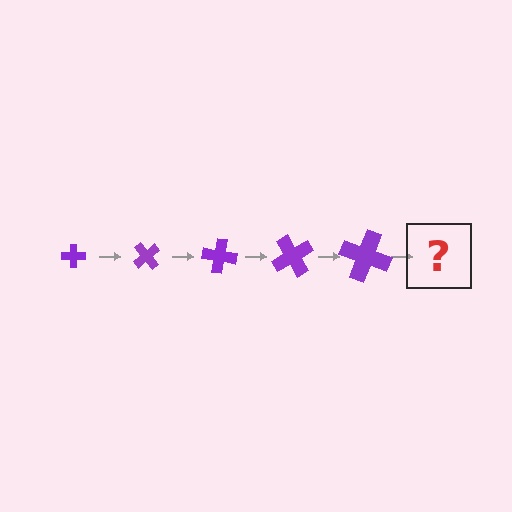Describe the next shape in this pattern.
It should be a cross, larger than the previous one and rotated 250 degrees from the start.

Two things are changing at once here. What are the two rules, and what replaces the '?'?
The two rules are that the cross grows larger each step and it rotates 50 degrees each step. The '?' should be a cross, larger than the previous one and rotated 250 degrees from the start.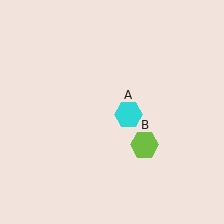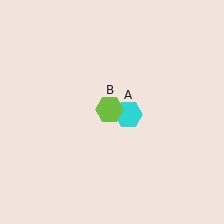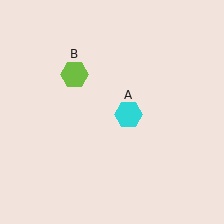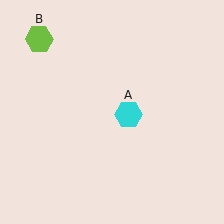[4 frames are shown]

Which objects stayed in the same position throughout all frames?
Cyan hexagon (object A) remained stationary.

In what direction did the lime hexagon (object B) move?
The lime hexagon (object B) moved up and to the left.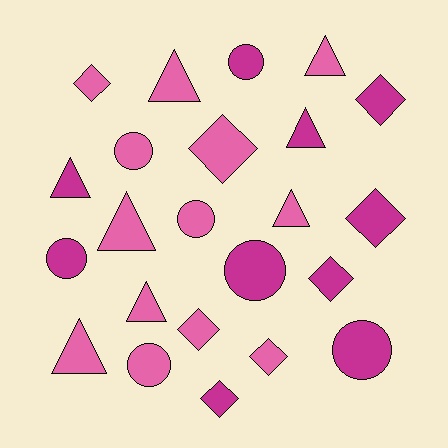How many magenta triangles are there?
There are 2 magenta triangles.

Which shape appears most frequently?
Triangle, with 8 objects.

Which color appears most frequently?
Pink, with 13 objects.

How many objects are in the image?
There are 23 objects.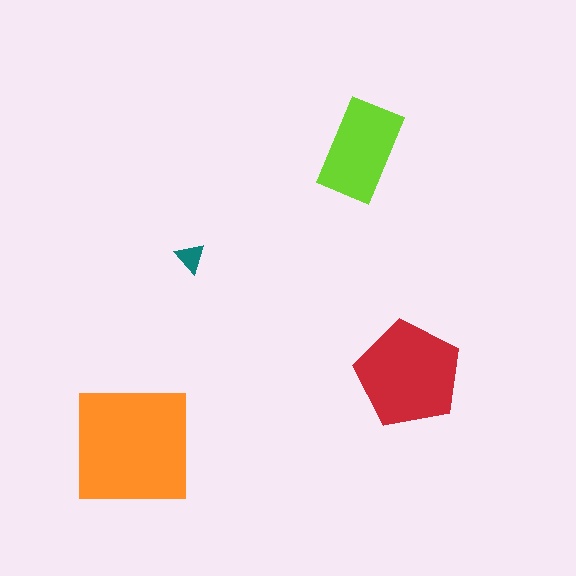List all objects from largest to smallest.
The orange square, the red pentagon, the lime rectangle, the teal triangle.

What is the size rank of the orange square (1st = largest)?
1st.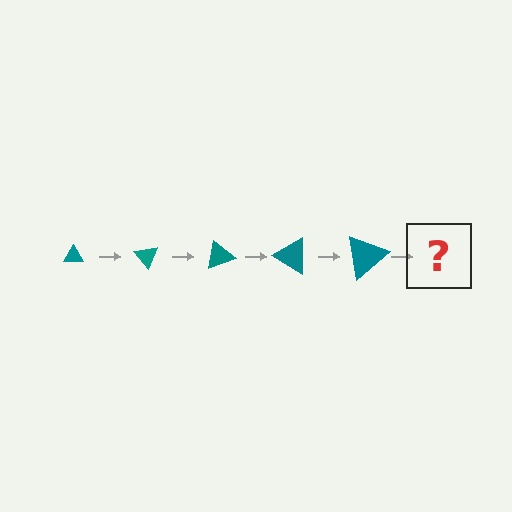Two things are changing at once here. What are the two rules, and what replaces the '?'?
The two rules are that the triangle grows larger each step and it rotates 50 degrees each step. The '?' should be a triangle, larger than the previous one and rotated 250 degrees from the start.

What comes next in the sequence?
The next element should be a triangle, larger than the previous one and rotated 250 degrees from the start.